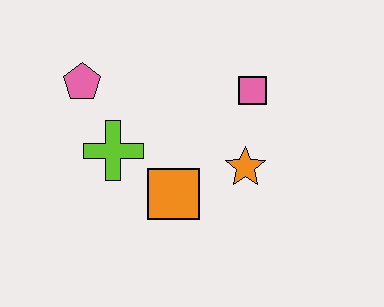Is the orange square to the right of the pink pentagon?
Yes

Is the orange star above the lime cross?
No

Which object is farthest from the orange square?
The pink pentagon is farthest from the orange square.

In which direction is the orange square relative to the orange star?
The orange square is to the left of the orange star.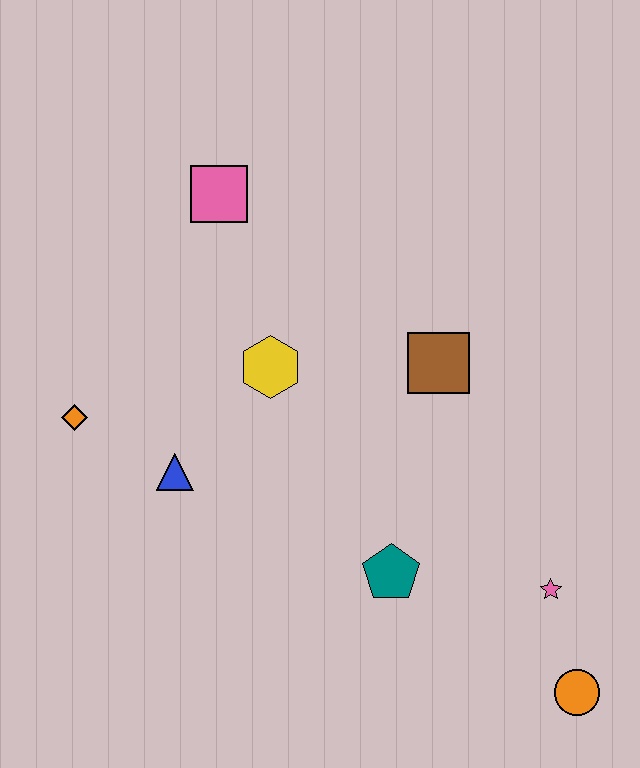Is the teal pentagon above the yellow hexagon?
No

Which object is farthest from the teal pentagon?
The pink square is farthest from the teal pentagon.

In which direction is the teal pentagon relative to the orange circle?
The teal pentagon is to the left of the orange circle.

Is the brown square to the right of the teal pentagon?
Yes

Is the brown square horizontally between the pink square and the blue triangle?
No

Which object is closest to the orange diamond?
The blue triangle is closest to the orange diamond.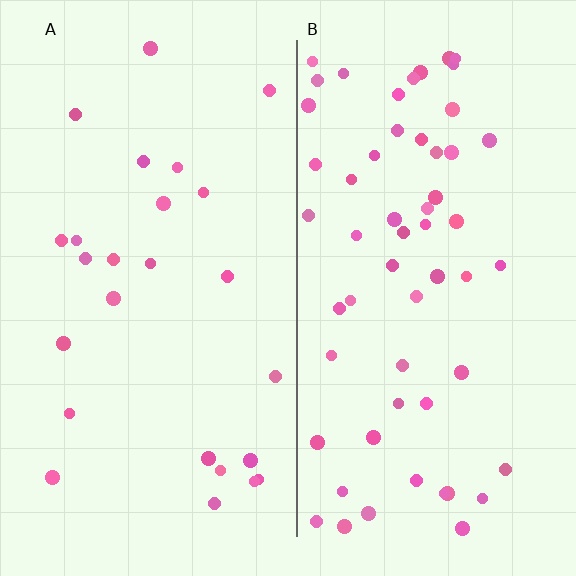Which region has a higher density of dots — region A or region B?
B (the right).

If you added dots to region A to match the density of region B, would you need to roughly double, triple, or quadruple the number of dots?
Approximately double.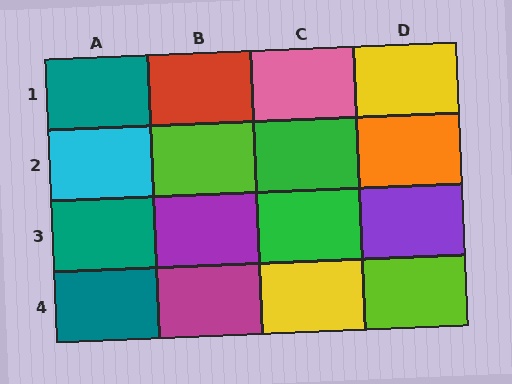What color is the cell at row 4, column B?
Magenta.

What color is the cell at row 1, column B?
Red.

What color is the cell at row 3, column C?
Green.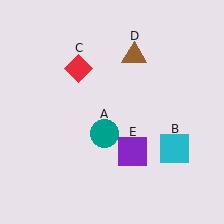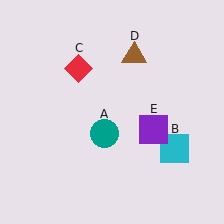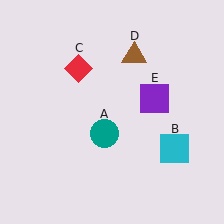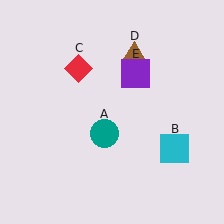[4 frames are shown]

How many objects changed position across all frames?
1 object changed position: purple square (object E).